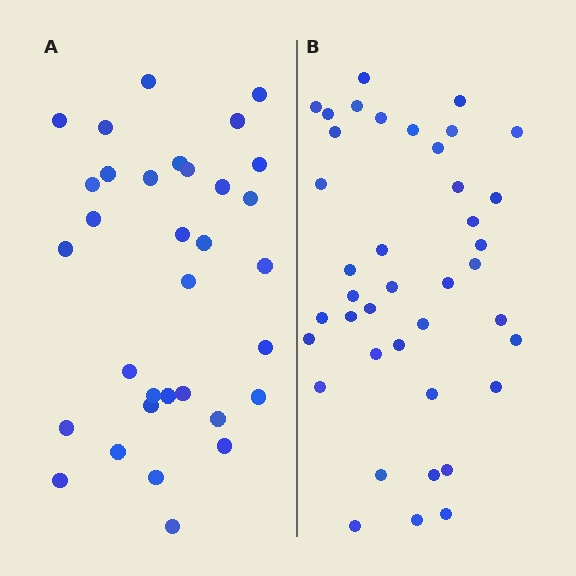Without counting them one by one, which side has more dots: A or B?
Region B (the right region) has more dots.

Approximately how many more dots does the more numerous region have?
Region B has roughly 8 or so more dots than region A.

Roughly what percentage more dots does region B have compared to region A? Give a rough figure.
About 20% more.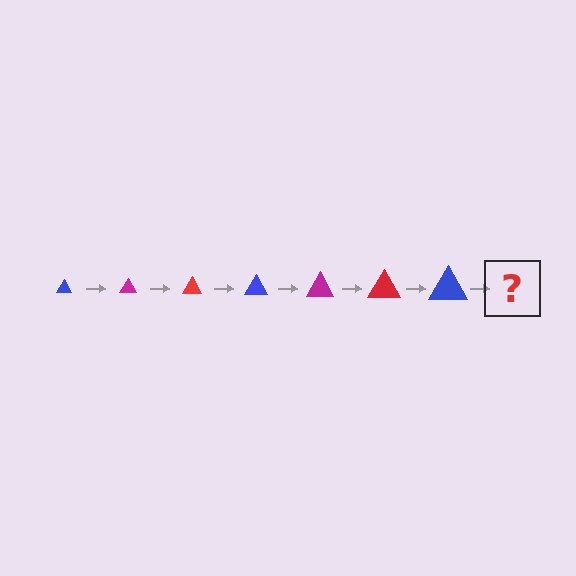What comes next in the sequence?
The next element should be a magenta triangle, larger than the previous one.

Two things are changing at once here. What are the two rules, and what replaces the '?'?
The two rules are that the triangle grows larger each step and the color cycles through blue, magenta, and red. The '?' should be a magenta triangle, larger than the previous one.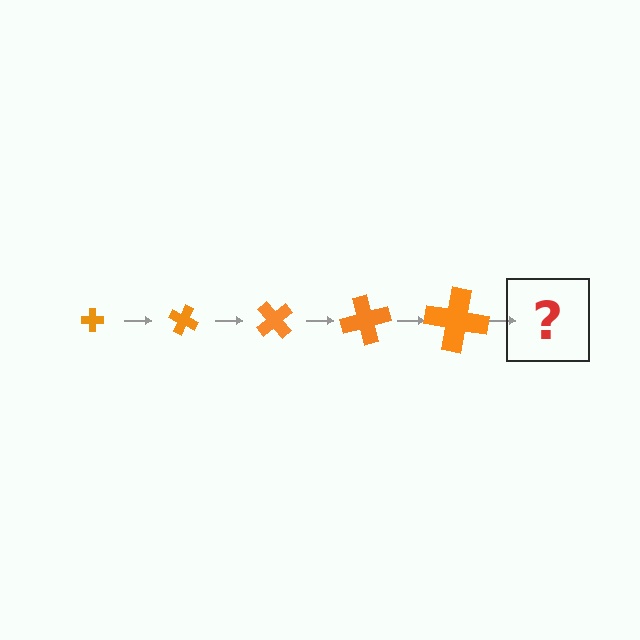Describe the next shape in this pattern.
It should be a cross, larger than the previous one and rotated 125 degrees from the start.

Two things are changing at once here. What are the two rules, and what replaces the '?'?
The two rules are that the cross grows larger each step and it rotates 25 degrees each step. The '?' should be a cross, larger than the previous one and rotated 125 degrees from the start.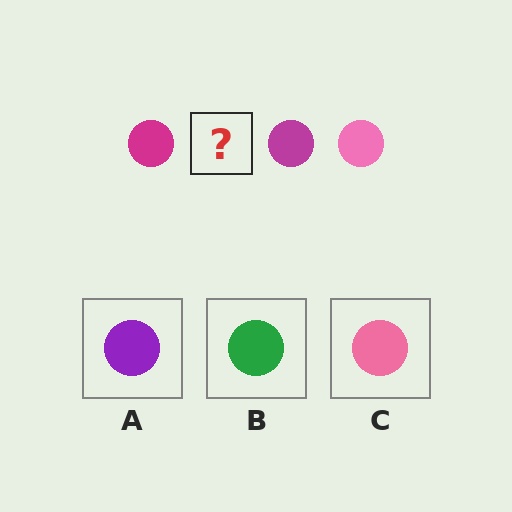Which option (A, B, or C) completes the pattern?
C.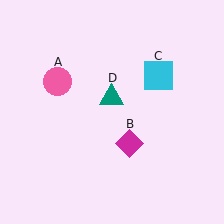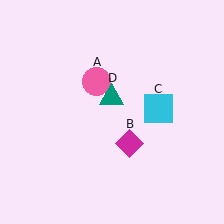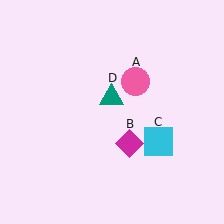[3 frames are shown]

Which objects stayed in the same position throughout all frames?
Magenta diamond (object B) and teal triangle (object D) remained stationary.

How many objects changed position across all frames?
2 objects changed position: pink circle (object A), cyan square (object C).